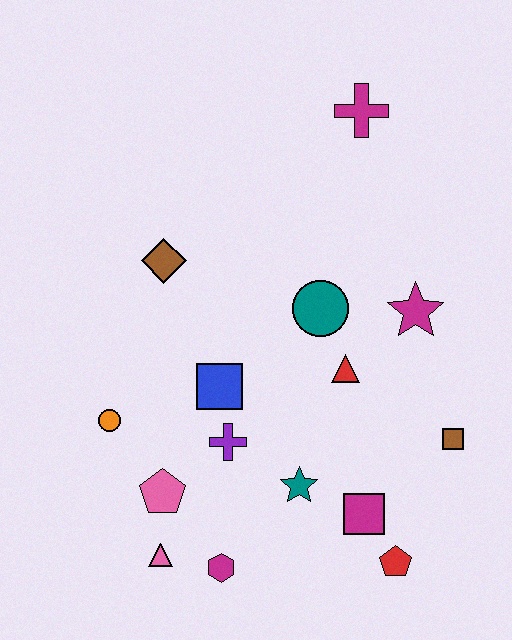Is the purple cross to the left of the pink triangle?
No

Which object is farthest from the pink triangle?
The magenta cross is farthest from the pink triangle.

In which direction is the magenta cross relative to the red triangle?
The magenta cross is above the red triangle.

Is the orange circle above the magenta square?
Yes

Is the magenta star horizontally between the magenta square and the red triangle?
No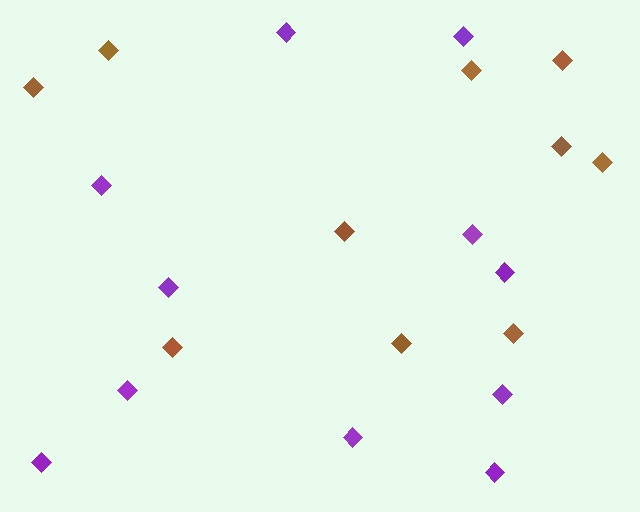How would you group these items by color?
There are 2 groups: one group of brown diamonds (10) and one group of purple diamonds (11).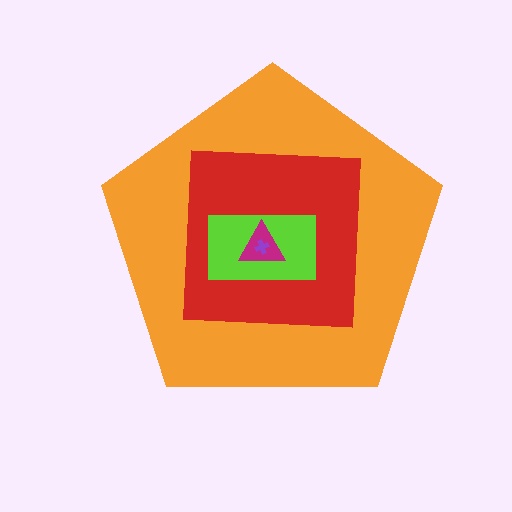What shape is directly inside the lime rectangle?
The magenta triangle.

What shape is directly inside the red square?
The lime rectangle.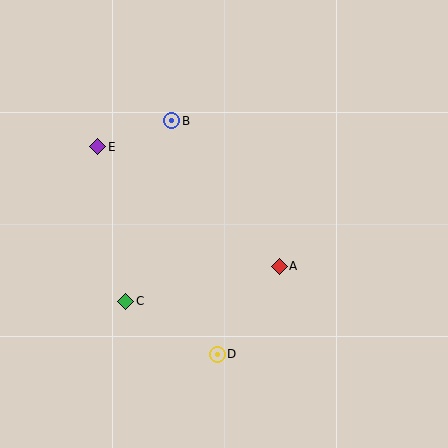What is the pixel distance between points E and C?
The distance between E and C is 157 pixels.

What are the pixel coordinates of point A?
Point A is at (279, 266).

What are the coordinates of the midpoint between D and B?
The midpoint between D and B is at (194, 238).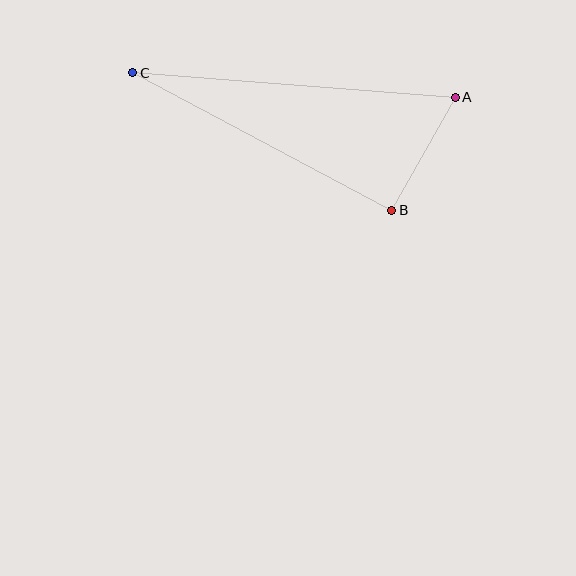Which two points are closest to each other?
Points A and B are closest to each other.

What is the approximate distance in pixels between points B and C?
The distance between B and C is approximately 293 pixels.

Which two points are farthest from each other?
Points A and C are farthest from each other.